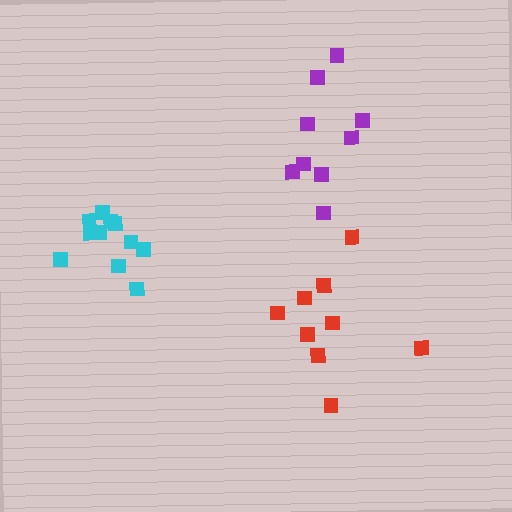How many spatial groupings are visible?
There are 3 spatial groupings.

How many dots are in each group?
Group 1: 9 dots, Group 2: 9 dots, Group 3: 11 dots (29 total).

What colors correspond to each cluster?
The clusters are colored: purple, red, cyan.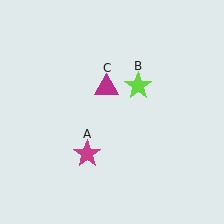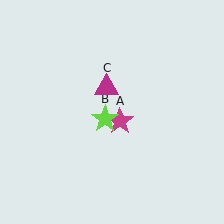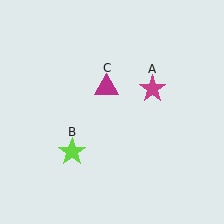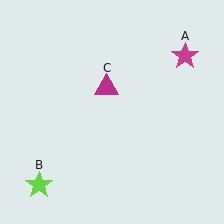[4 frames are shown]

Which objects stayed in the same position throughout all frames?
Magenta triangle (object C) remained stationary.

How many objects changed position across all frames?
2 objects changed position: magenta star (object A), lime star (object B).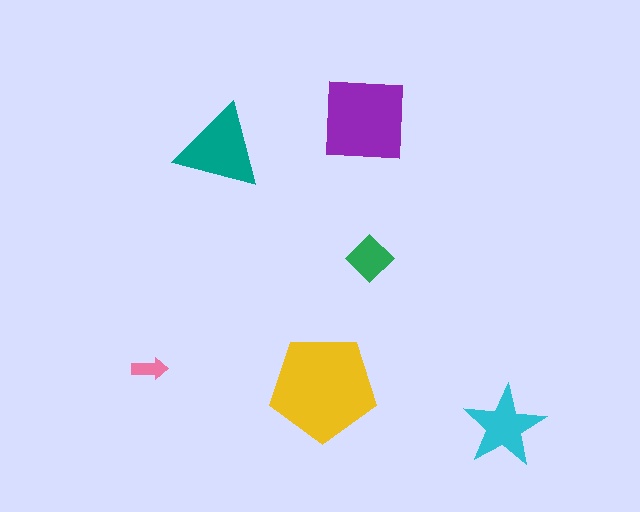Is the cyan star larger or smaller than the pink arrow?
Larger.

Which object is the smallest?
The pink arrow.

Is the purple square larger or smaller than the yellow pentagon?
Smaller.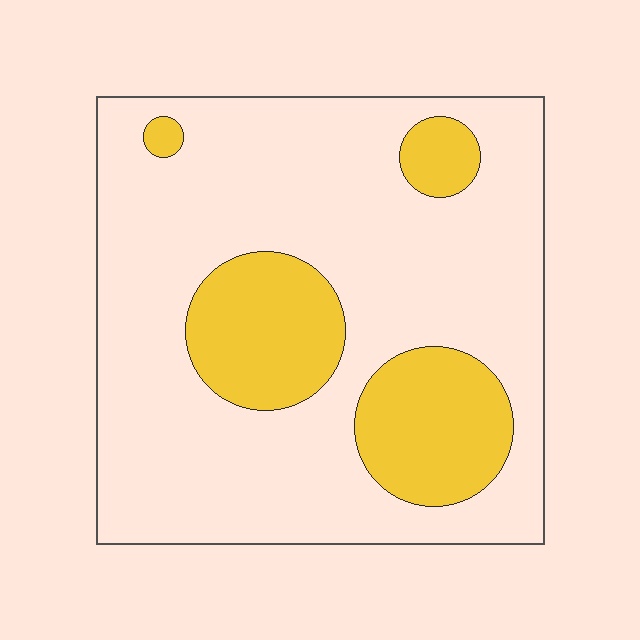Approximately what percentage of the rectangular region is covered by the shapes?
Approximately 25%.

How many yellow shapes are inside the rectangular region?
4.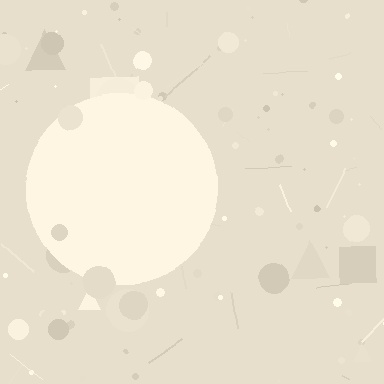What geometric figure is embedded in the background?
A circle is embedded in the background.